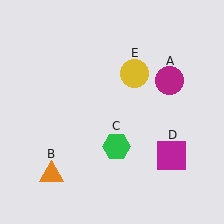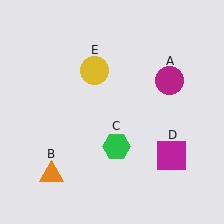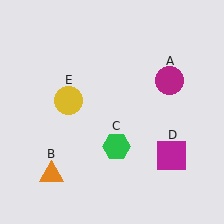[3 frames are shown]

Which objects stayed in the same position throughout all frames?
Magenta circle (object A) and orange triangle (object B) and green hexagon (object C) and magenta square (object D) remained stationary.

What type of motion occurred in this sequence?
The yellow circle (object E) rotated counterclockwise around the center of the scene.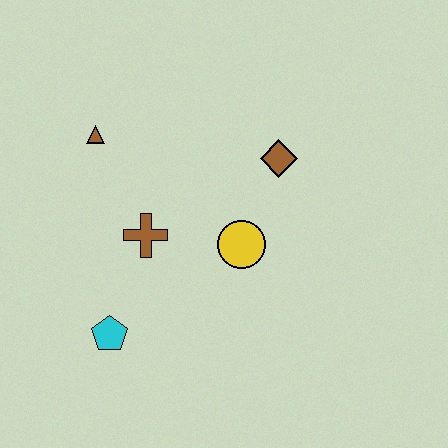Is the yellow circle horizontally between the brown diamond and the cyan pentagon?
Yes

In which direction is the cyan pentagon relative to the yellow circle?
The cyan pentagon is to the left of the yellow circle.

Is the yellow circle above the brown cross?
No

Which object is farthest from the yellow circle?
The brown triangle is farthest from the yellow circle.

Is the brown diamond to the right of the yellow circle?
Yes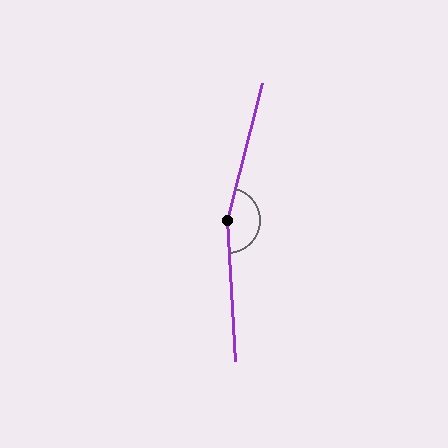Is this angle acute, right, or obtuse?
It is obtuse.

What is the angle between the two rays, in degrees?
Approximately 162 degrees.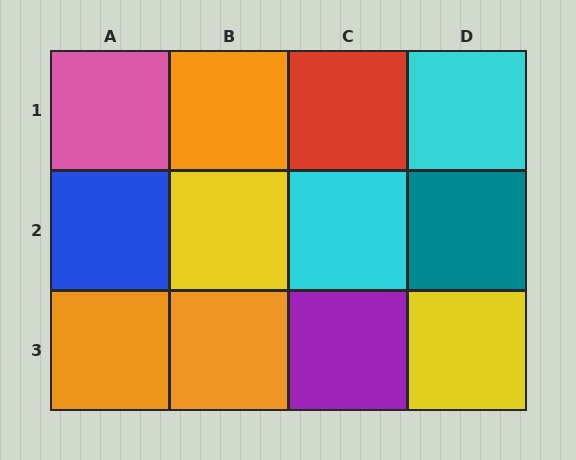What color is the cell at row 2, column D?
Teal.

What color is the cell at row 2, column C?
Cyan.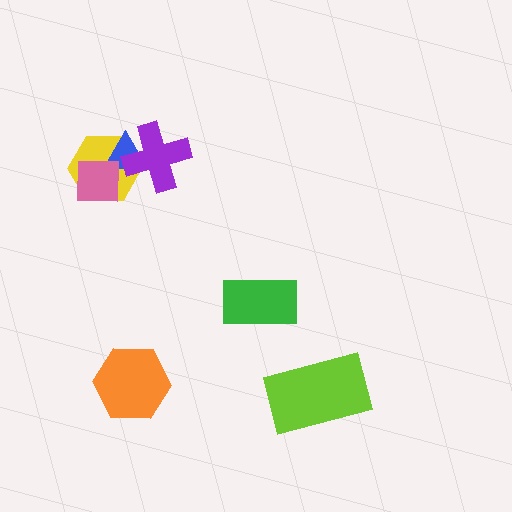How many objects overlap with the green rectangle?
0 objects overlap with the green rectangle.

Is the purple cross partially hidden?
No, no other shape covers it.